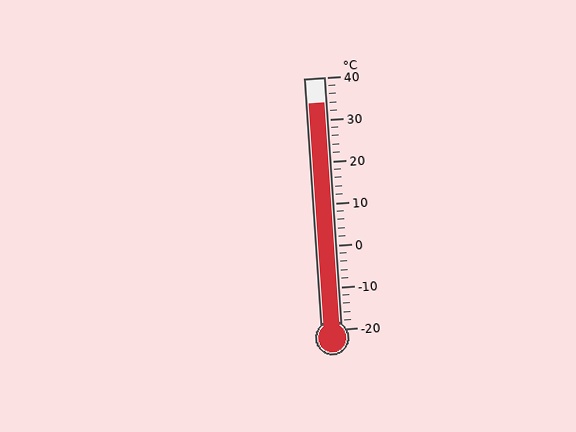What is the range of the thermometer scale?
The thermometer scale ranges from -20°C to 40°C.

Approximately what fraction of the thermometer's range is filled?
The thermometer is filled to approximately 90% of its range.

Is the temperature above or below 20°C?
The temperature is above 20°C.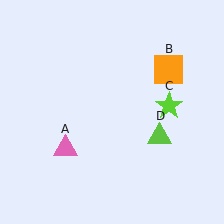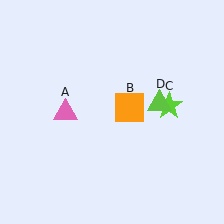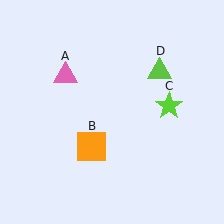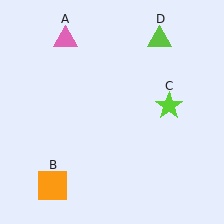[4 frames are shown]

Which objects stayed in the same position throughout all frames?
Lime star (object C) remained stationary.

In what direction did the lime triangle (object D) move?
The lime triangle (object D) moved up.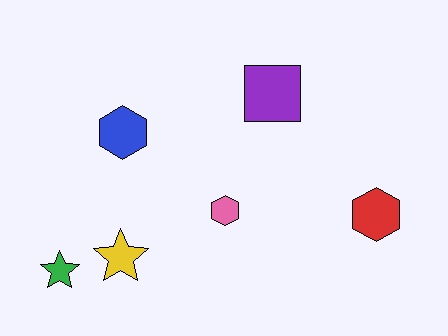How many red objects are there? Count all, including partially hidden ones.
There is 1 red object.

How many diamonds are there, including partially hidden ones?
There are no diamonds.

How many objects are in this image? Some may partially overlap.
There are 6 objects.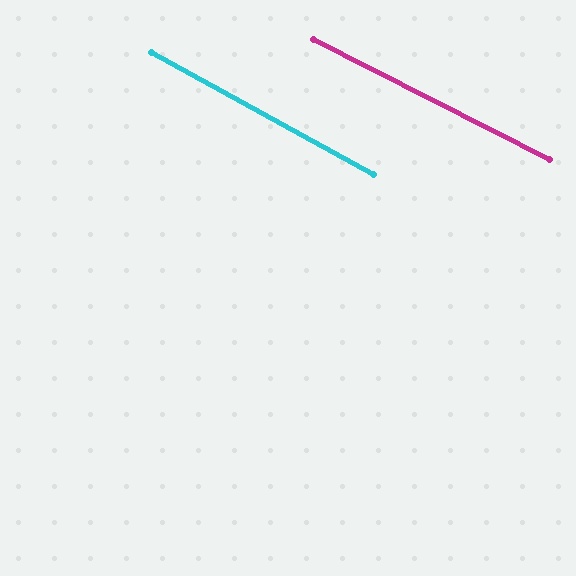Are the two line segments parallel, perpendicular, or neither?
Parallel — their directions differ by only 1.7°.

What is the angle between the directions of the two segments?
Approximately 2 degrees.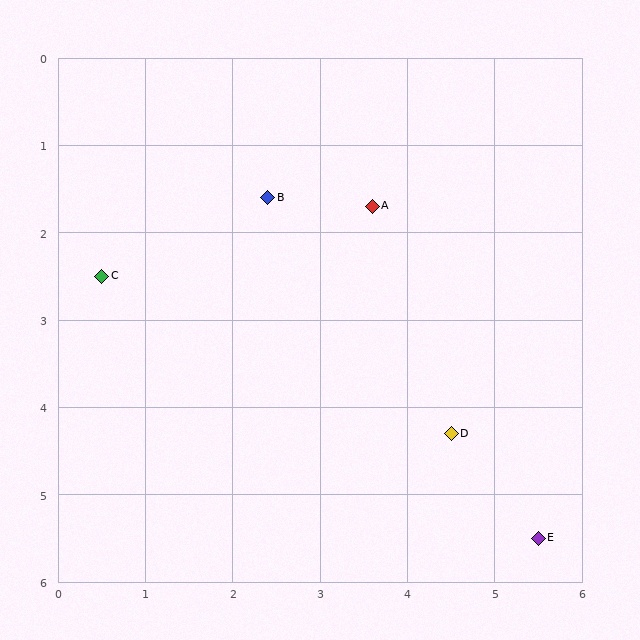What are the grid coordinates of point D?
Point D is at approximately (4.5, 4.3).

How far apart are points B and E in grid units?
Points B and E are about 5.0 grid units apart.